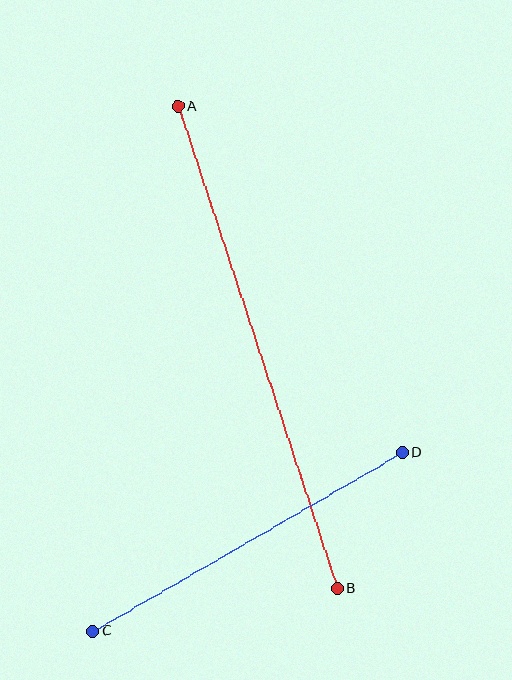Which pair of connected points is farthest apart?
Points A and B are farthest apart.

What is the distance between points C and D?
The distance is approximately 358 pixels.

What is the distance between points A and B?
The distance is approximately 508 pixels.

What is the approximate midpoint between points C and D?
The midpoint is at approximately (248, 542) pixels.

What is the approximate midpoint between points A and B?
The midpoint is at approximately (258, 347) pixels.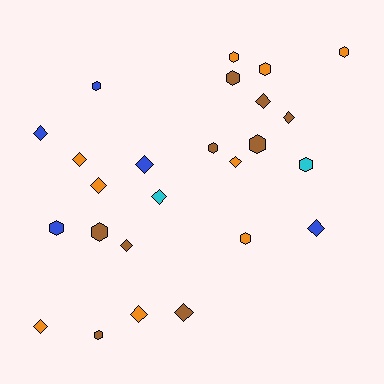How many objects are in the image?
There are 25 objects.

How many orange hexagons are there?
There are 4 orange hexagons.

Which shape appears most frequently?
Diamond, with 13 objects.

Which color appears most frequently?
Orange, with 9 objects.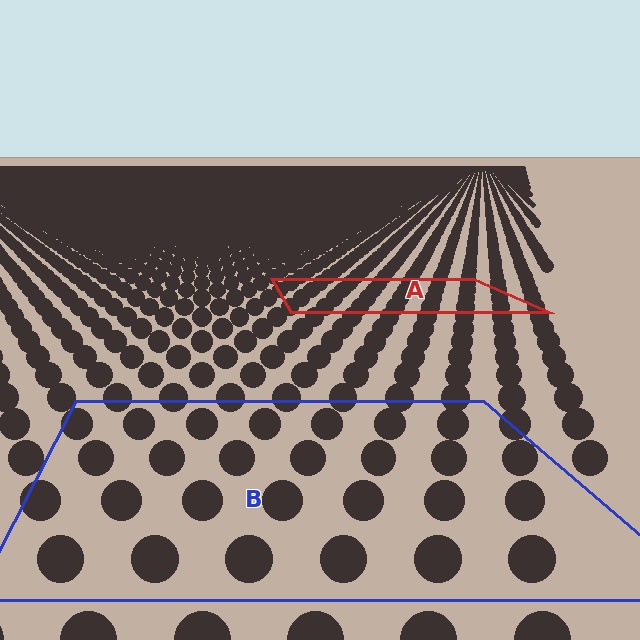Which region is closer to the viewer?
Region B is closer. The texture elements there are larger and more spread out.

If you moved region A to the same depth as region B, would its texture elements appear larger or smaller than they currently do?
They would appear larger. At a closer depth, the same texture elements are projected at a bigger on-screen size.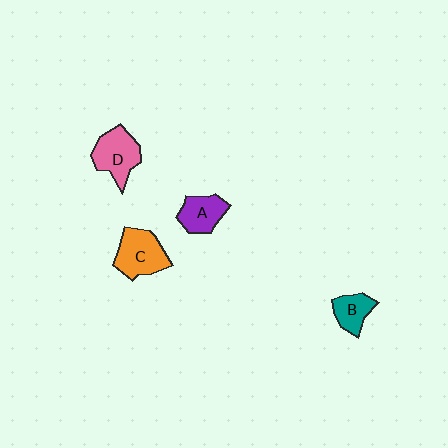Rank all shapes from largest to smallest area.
From largest to smallest: C (orange), D (pink), A (purple), B (teal).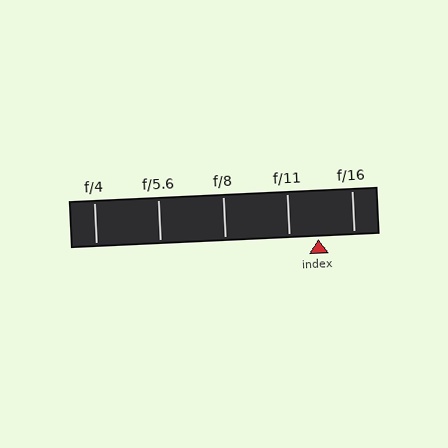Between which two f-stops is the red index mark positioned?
The index mark is between f/11 and f/16.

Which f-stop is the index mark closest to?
The index mark is closest to f/11.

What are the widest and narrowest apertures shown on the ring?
The widest aperture shown is f/4 and the narrowest is f/16.